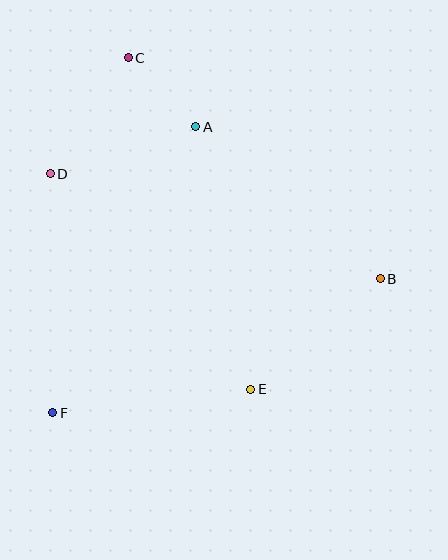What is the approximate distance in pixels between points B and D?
The distance between B and D is approximately 347 pixels.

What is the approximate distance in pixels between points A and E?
The distance between A and E is approximately 268 pixels.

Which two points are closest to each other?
Points A and C are closest to each other.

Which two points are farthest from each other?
Points C and F are farthest from each other.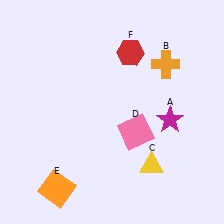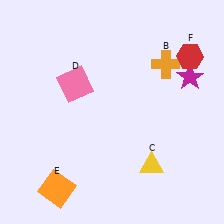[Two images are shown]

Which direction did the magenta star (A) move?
The magenta star (A) moved up.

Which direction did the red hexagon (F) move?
The red hexagon (F) moved right.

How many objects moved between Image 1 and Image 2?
3 objects moved between the two images.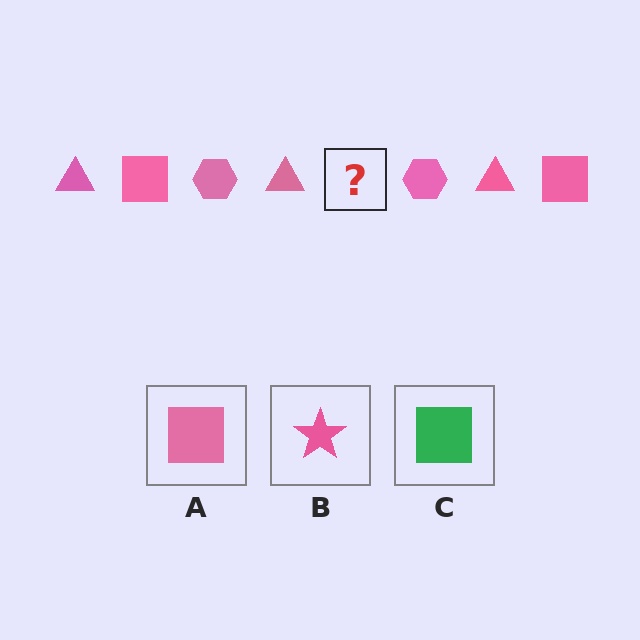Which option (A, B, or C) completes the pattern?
A.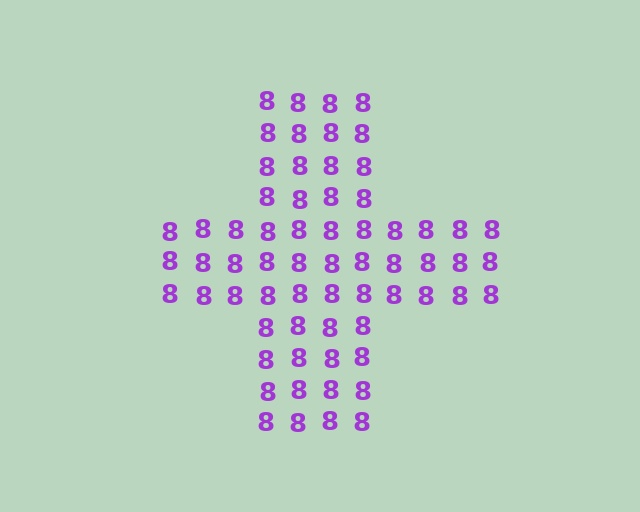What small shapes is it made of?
It is made of small digit 8's.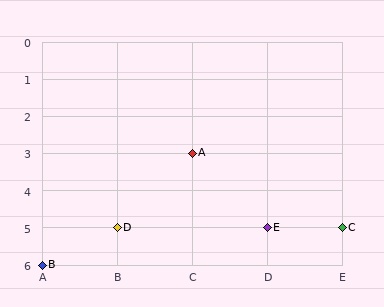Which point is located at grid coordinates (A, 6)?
Point B is at (A, 6).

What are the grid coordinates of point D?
Point D is at grid coordinates (B, 5).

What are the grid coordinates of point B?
Point B is at grid coordinates (A, 6).